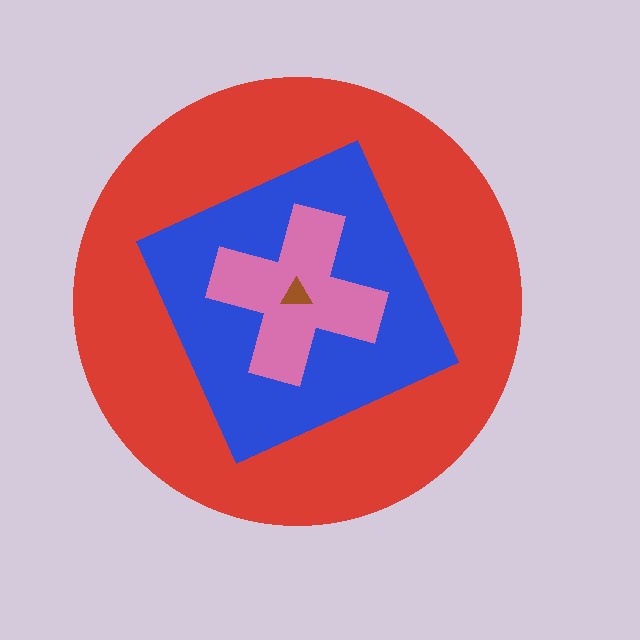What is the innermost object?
The brown triangle.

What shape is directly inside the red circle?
The blue diamond.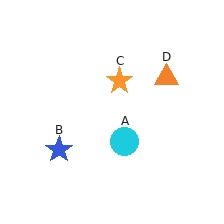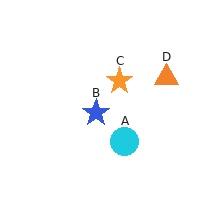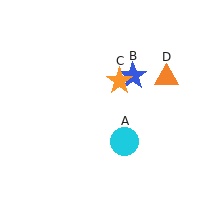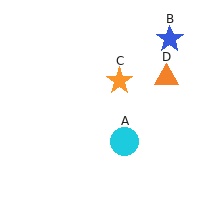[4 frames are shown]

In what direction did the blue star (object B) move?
The blue star (object B) moved up and to the right.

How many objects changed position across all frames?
1 object changed position: blue star (object B).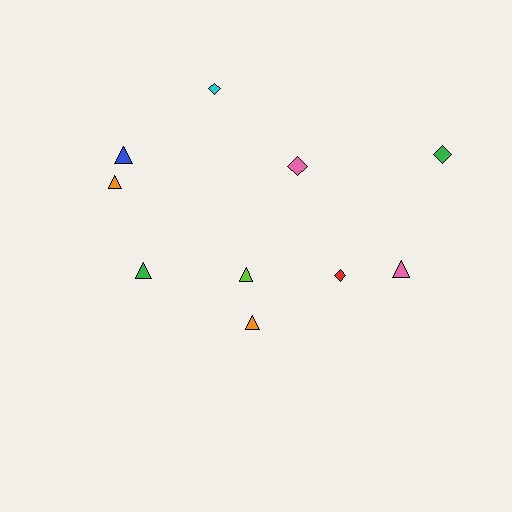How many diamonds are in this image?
There are 4 diamonds.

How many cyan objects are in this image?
There is 1 cyan object.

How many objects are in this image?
There are 10 objects.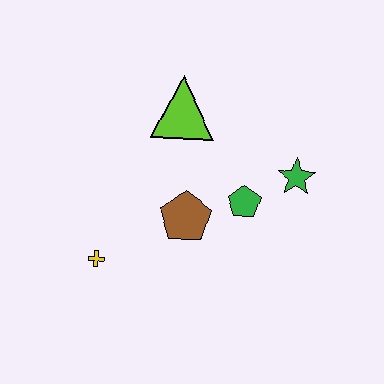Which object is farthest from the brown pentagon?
The green star is farthest from the brown pentagon.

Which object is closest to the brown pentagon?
The green pentagon is closest to the brown pentagon.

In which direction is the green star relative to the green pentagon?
The green star is to the right of the green pentagon.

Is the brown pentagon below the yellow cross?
No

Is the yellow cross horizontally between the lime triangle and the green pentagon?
No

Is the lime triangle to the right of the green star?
No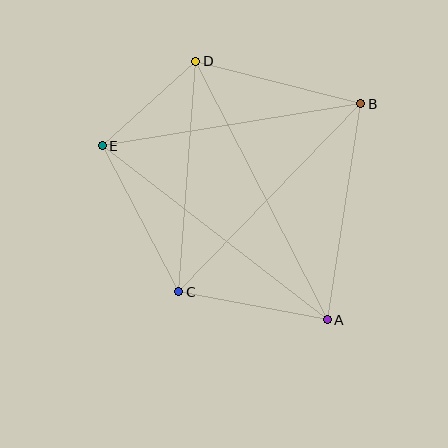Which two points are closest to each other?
Points D and E are closest to each other.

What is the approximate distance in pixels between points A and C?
The distance between A and C is approximately 151 pixels.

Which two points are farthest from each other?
Points A and D are farthest from each other.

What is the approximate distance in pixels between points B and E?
The distance between B and E is approximately 262 pixels.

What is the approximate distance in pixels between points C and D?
The distance between C and D is approximately 231 pixels.